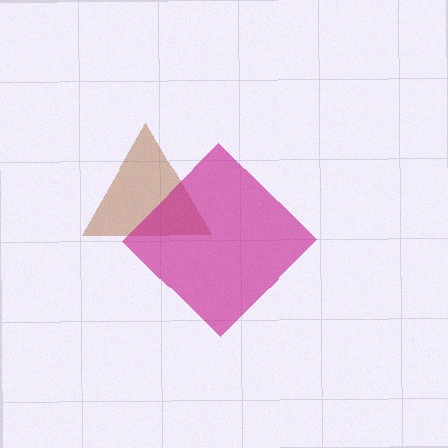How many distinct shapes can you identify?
There are 2 distinct shapes: a brown triangle, a magenta diamond.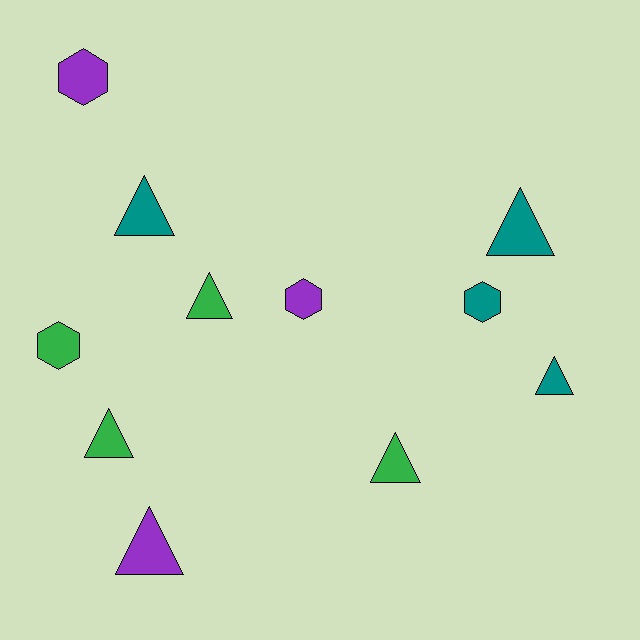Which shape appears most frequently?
Triangle, with 7 objects.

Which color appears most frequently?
Green, with 4 objects.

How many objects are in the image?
There are 11 objects.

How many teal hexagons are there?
There is 1 teal hexagon.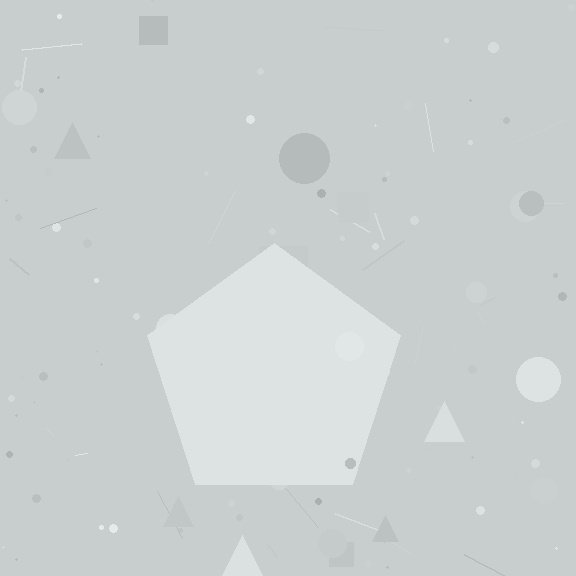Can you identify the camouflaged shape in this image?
The camouflaged shape is a pentagon.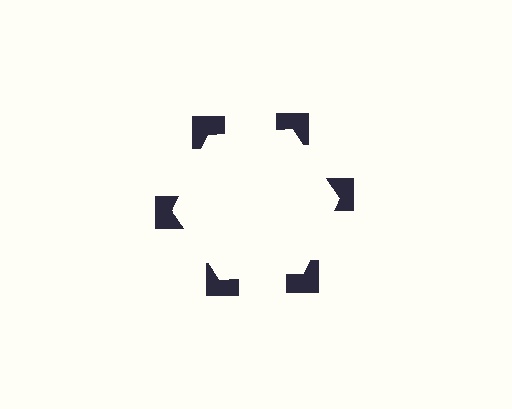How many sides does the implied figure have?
6 sides.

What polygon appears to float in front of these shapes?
An illusory hexagon — its edges are inferred from the aligned wedge cuts in the notched squares, not physically drawn.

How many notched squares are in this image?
There are 6 — one at each vertex of the illusory hexagon.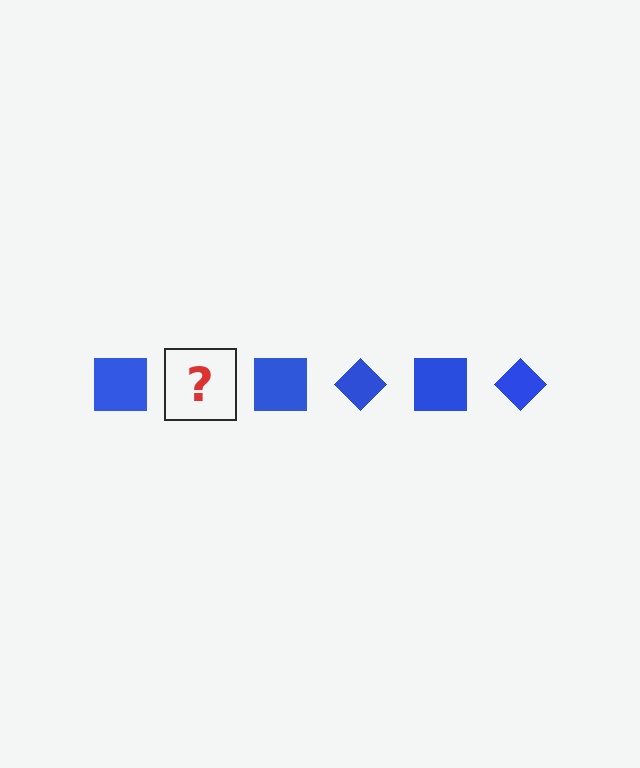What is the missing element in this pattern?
The missing element is a blue diamond.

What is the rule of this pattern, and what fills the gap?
The rule is that the pattern cycles through square, diamond shapes in blue. The gap should be filled with a blue diamond.